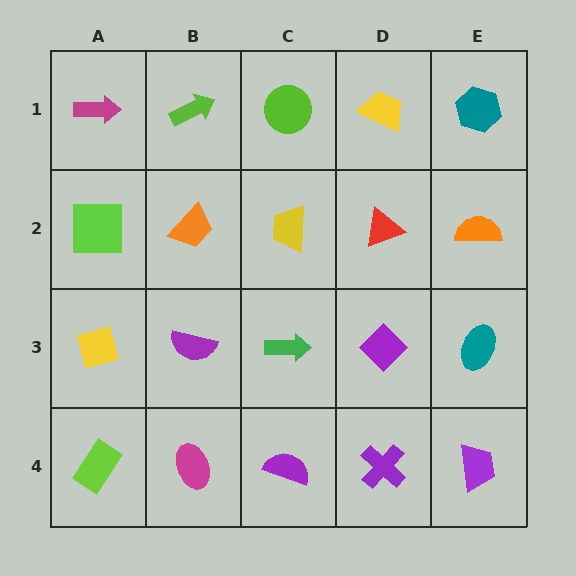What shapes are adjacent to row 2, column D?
A yellow trapezoid (row 1, column D), a purple diamond (row 3, column D), a yellow trapezoid (row 2, column C), an orange semicircle (row 2, column E).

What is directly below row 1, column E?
An orange semicircle.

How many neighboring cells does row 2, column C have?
4.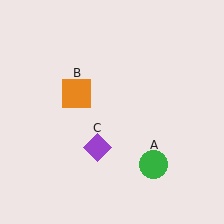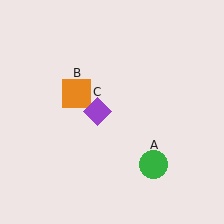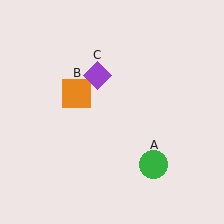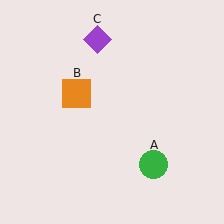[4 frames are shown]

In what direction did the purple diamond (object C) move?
The purple diamond (object C) moved up.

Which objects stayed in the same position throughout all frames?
Green circle (object A) and orange square (object B) remained stationary.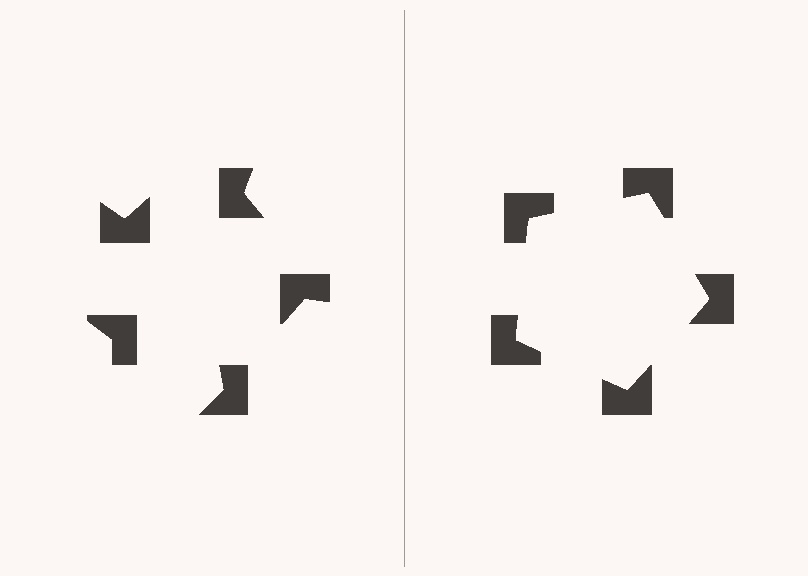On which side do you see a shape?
An illusory pentagon appears on the right side. On the left side the wedge cuts are rotated, so no coherent shape forms.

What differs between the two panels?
The notched squares are positioned identically on both sides; only the wedge orientations differ. On the right they align to a pentagon; on the left they are misaligned.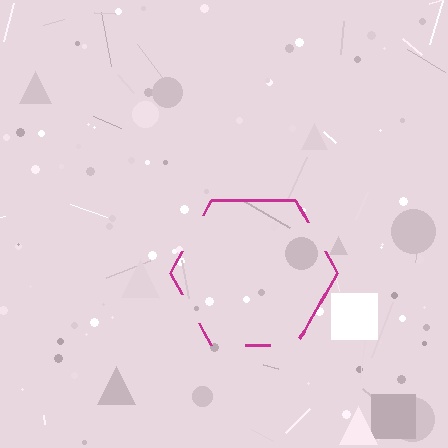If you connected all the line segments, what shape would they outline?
They would outline a hexagon.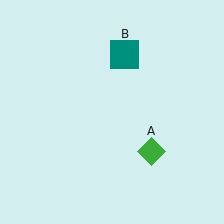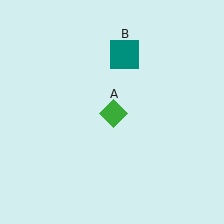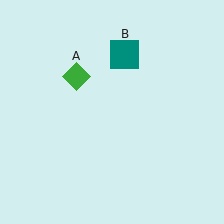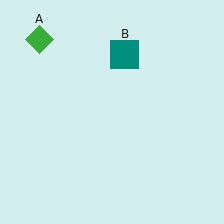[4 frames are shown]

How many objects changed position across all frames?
1 object changed position: green diamond (object A).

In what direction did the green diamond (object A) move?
The green diamond (object A) moved up and to the left.